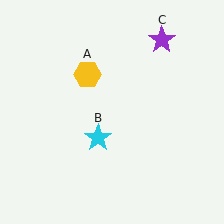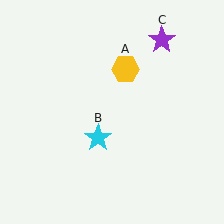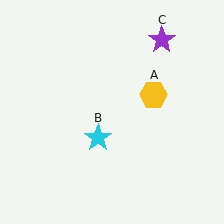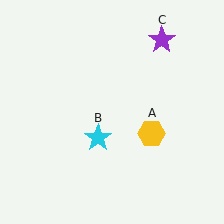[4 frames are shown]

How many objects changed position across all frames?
1 object changed position: yellow hexagon (object A).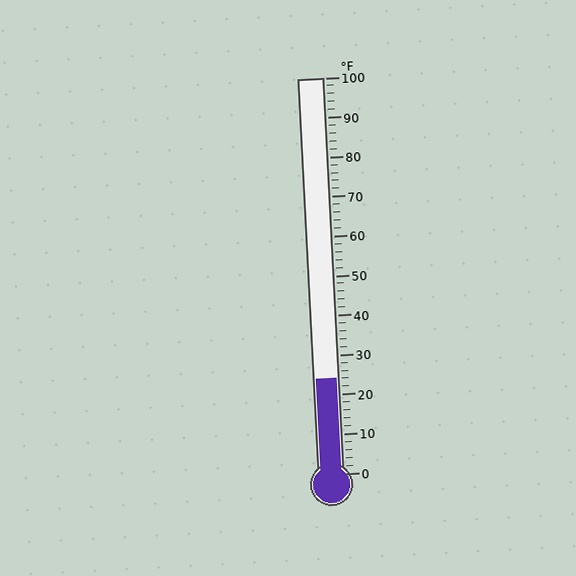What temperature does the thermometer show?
The thermometer shows approximately 24°F.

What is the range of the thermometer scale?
The thermometer scale ranges from 0°F to 100°F.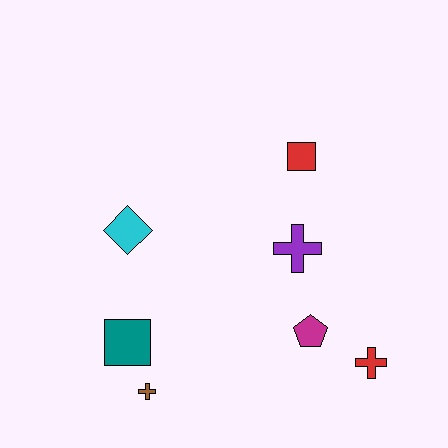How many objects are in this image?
There are 7 objects.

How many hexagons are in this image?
There are no hexagons.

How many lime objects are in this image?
There are no lime objects.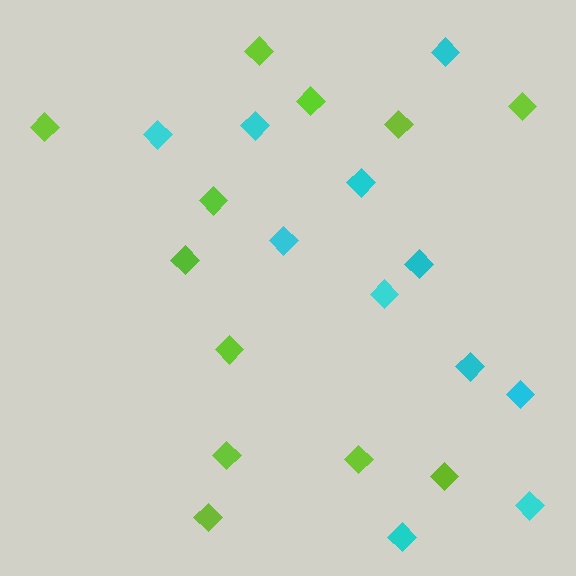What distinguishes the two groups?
There are 2 groups: one group of cyan diamonds (11) and one group of lime diamonds (12).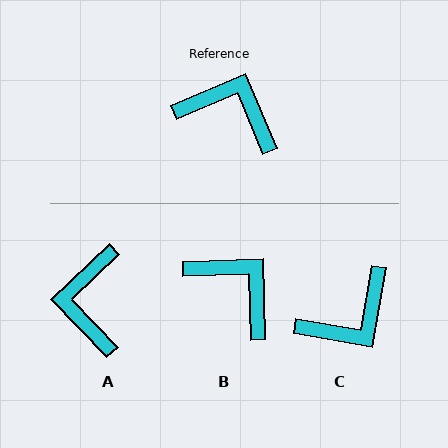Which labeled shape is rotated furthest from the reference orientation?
C, about 123 degrees away.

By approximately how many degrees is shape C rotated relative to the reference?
Approximately 123 degrees clockwise.